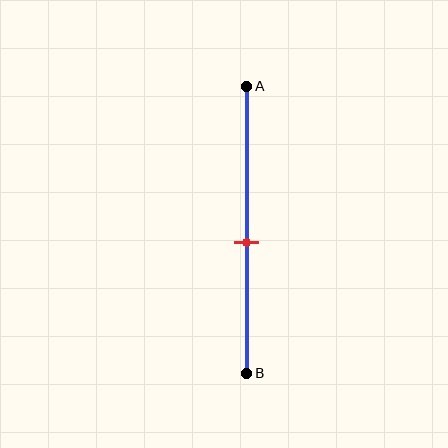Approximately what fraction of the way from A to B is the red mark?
The red mark is approximately 55% of the way from A to B.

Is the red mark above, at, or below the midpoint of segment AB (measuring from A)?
The red mark is below the midpoint of segment AB.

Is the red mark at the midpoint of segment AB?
No, the mark is at about 55% from A, not at the 50% midpoint.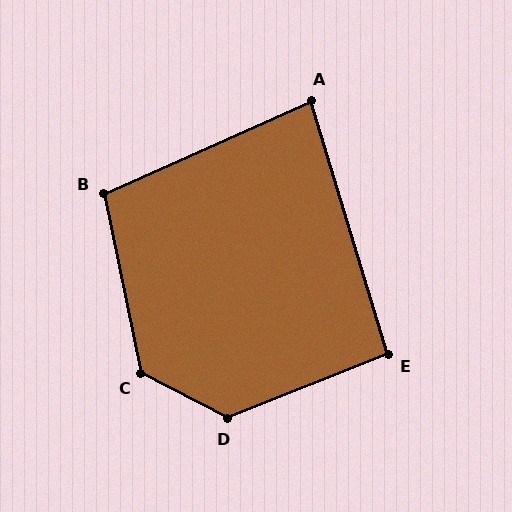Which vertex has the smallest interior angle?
A, at approximately 83 degrees.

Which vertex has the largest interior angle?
D, at approximately 131 degrees.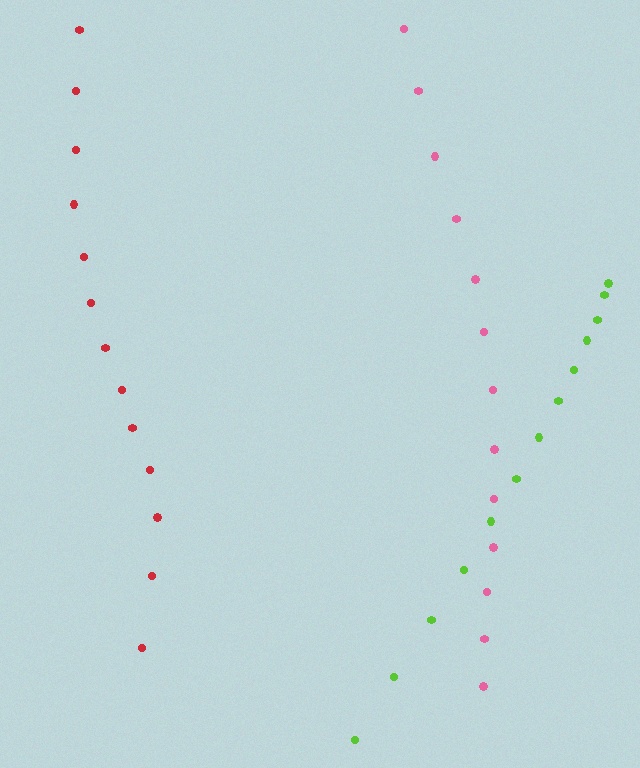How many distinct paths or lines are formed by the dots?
There are 3 distinct paths.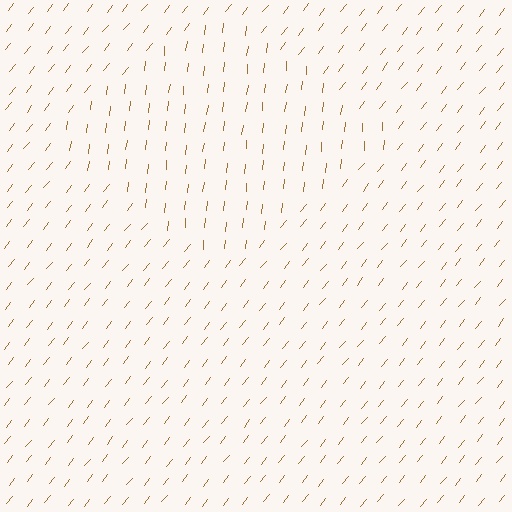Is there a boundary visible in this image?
Yes, there is a texture boundary formed by a change in line orientation.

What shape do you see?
I see a diamond.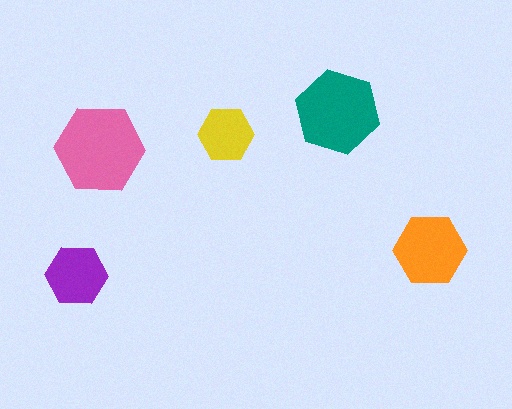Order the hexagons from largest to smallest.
the pink one, the teal one, the orange one, the purple one, the yellow one.